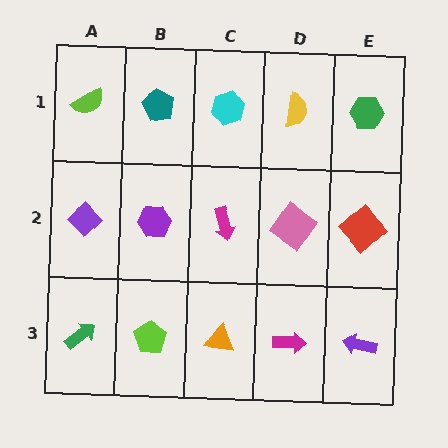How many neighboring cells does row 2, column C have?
4.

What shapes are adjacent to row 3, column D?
A pink diamond (row 2, column D), an orange triangle (row 3, column C), a purple arrow (row 3, column E).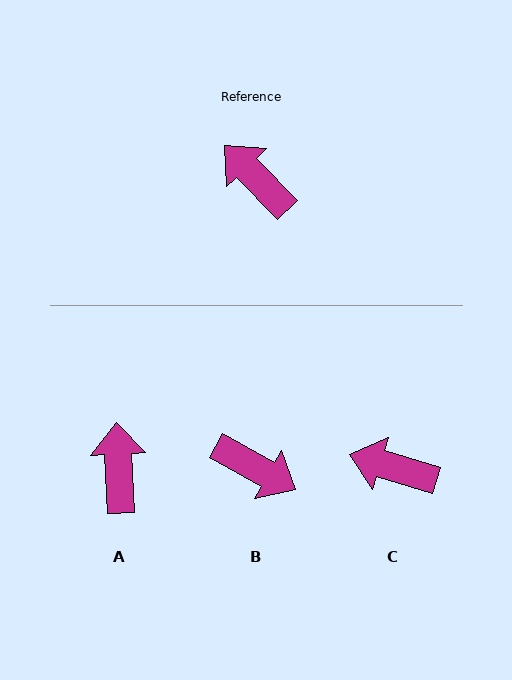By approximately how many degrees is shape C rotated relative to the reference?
Approximately 29 degrees counter-clockwise.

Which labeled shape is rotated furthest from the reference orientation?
B, about 163 degrees away.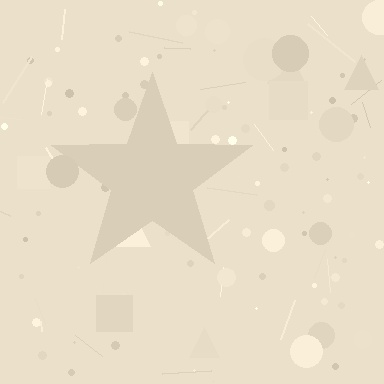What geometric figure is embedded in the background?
A star is embedded in the background.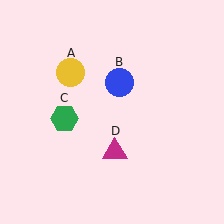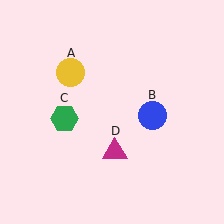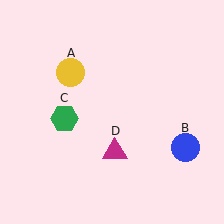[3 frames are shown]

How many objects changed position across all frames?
1 object changed position: blue circle (object B).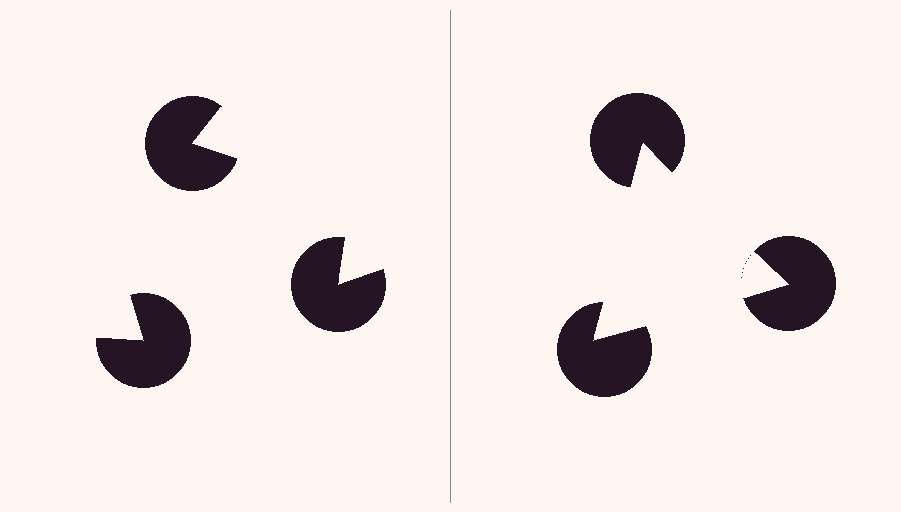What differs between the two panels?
The pac-man discs are positioned identically on both sides; only the wedge orientations differ. On the right they align to a triangle; on the left they are misaligned.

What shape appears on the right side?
An illusory triangle.